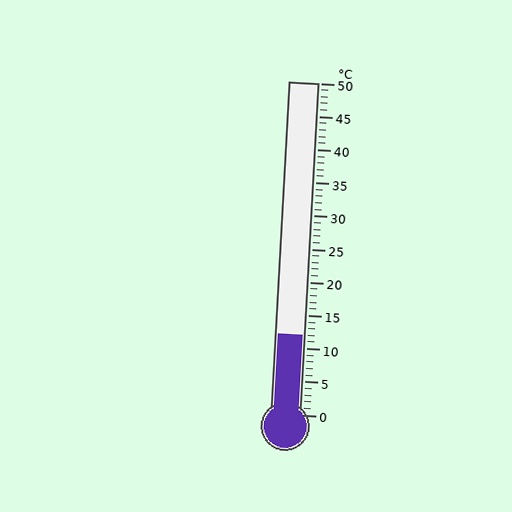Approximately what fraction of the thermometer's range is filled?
The thermometer is filled to approximately 25% of its range.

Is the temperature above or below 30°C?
The temperature is below 30°C.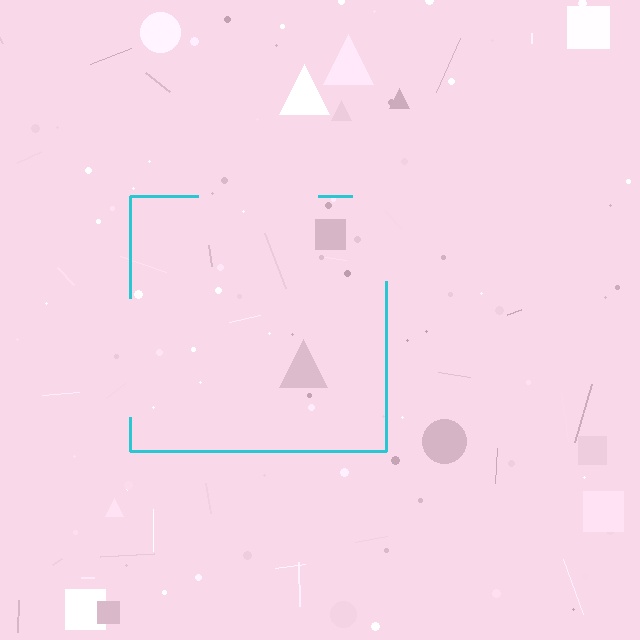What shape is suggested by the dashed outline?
The dashed outline suggests a square.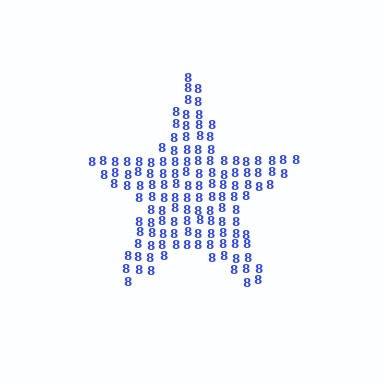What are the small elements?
The small elements are digit 8's.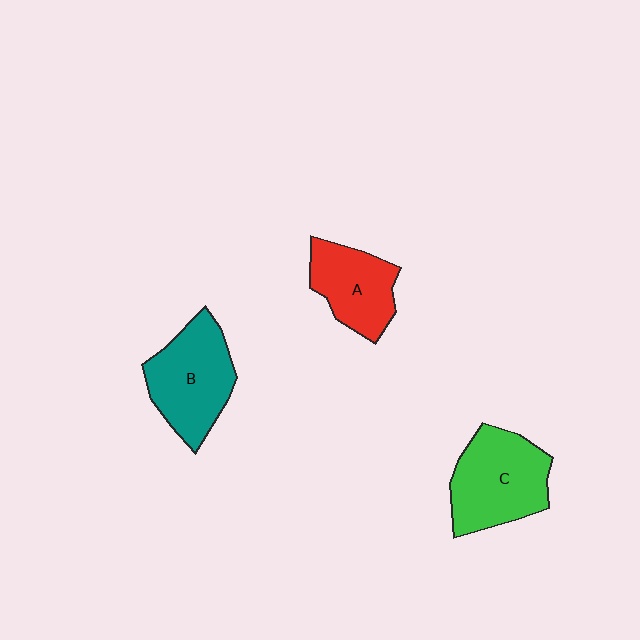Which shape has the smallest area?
Shape A (red).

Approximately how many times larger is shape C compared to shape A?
Approximately 1.3 times.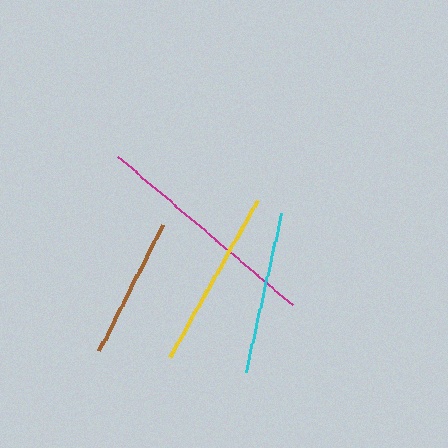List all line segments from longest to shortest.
From longest to shortest: magenta, yellow, cyan, brown.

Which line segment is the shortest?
The brown line is the shortest at approximately 141 pixels.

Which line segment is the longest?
The magenta line is the longest at approximately 229 pixels.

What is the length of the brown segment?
The brown segment is approximately 141 pixels long.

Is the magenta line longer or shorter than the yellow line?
The magenta line is longer than the yellow line.